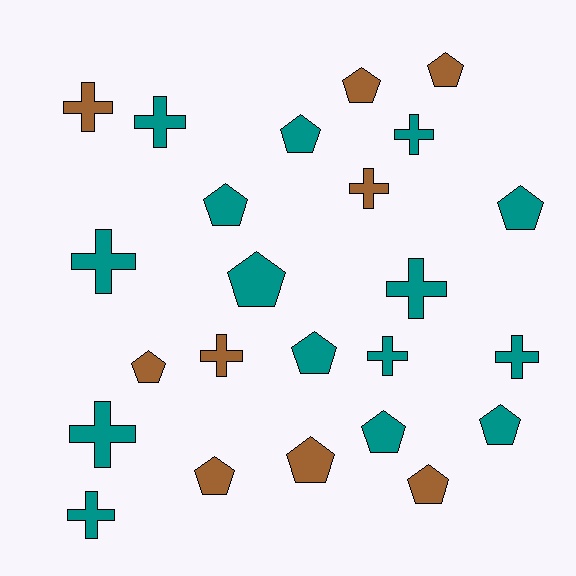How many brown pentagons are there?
There are 6 brown pentagons.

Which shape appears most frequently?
Pentagon, with 13 objects.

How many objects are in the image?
There are 24 objects.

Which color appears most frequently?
Teal, with 15 objects.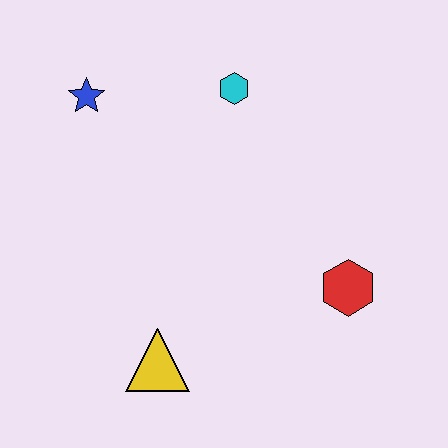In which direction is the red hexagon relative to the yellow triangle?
The red hexagon is to the right of the yellow triangle.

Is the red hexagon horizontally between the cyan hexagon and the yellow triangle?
No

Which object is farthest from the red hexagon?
The blue star is farthest from the red hexagon.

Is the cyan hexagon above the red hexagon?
Yes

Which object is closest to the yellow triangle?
The red hexagon is closest to the yellow triangle.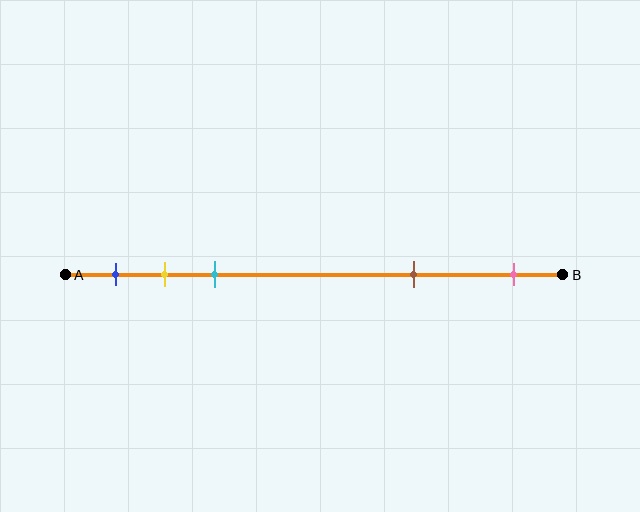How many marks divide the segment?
There are 5 marks dividing the segment.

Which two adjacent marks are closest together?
The yellow and cyan marks are the closest adjacent pair.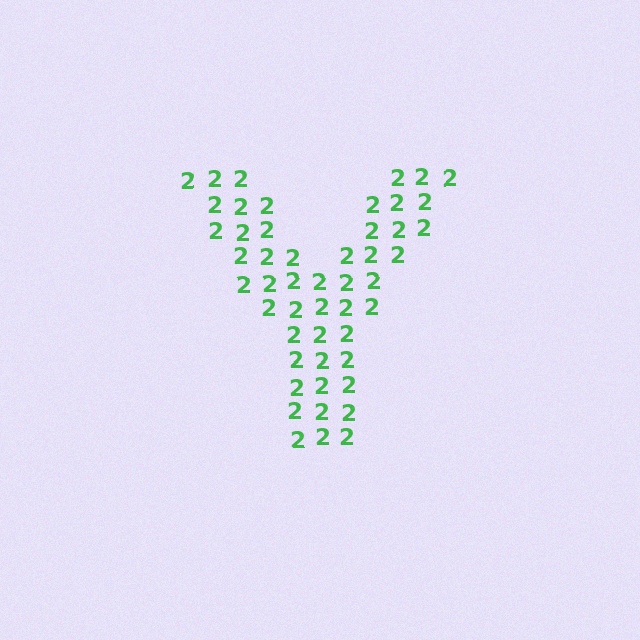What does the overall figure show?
The overall figure shows the letter Y.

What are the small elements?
The small elements are digit 2's.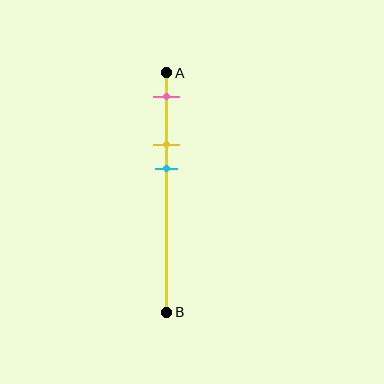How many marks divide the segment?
There are 3 marks dividing the segment.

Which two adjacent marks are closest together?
The yellow and cyan marks are the closest adjacent pair.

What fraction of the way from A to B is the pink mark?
The pink mark is approximately 10% (0.1) of the way from A to B.